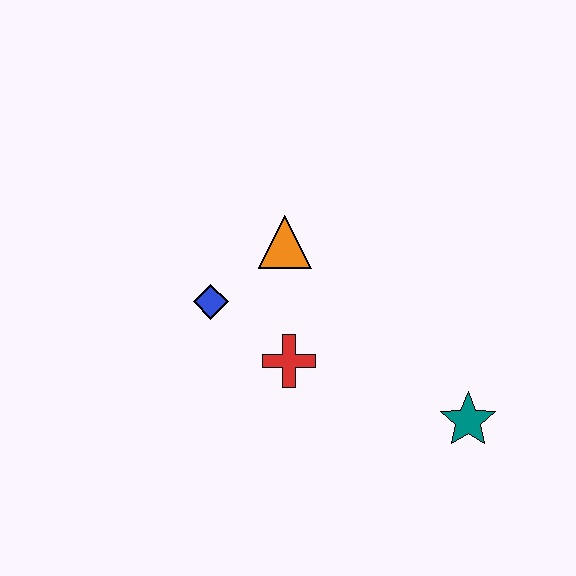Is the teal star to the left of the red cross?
No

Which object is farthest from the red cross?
The teal star is farthest from the red cross.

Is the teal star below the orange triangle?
Yes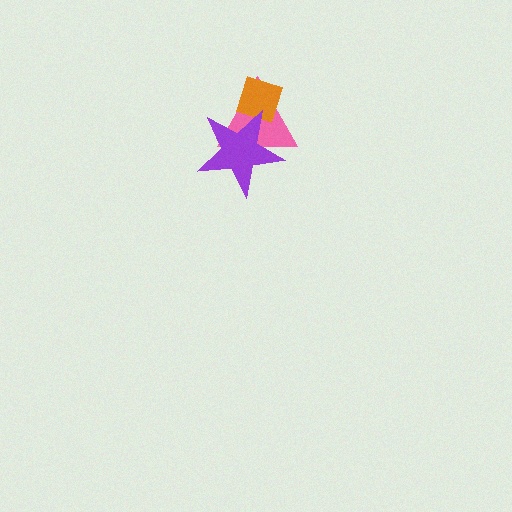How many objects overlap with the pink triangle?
2 objects overlap with the pink triangle.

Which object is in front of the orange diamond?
The purple star is in front of the orange diamond.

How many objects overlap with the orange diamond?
2 objects overlap with the orange diamond.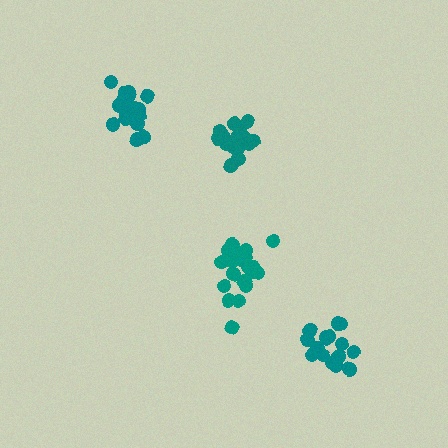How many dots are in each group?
Group 1: 19 dots, Group 2: 15 dots, Group 3: 21 dots, Group 4: 19 dots (74 total).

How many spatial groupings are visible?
There are 4 spatial groupings.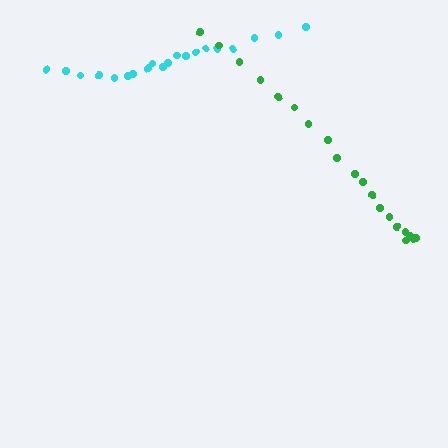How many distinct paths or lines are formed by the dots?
There are 2 distinct paths.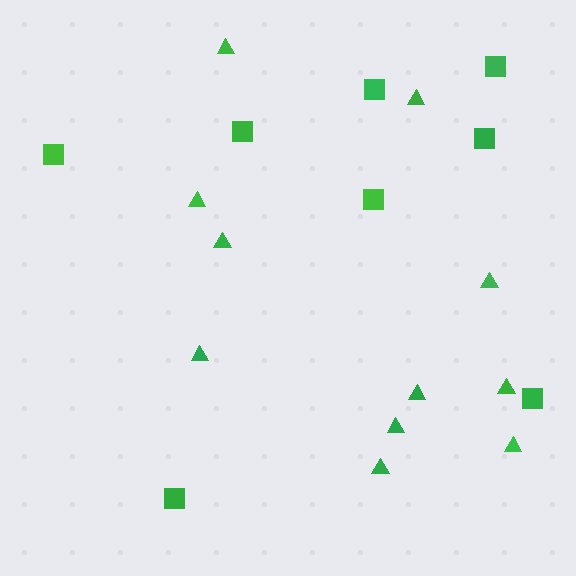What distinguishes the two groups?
There are 2 groups: one group of triangles (11) and one group of squares (8).